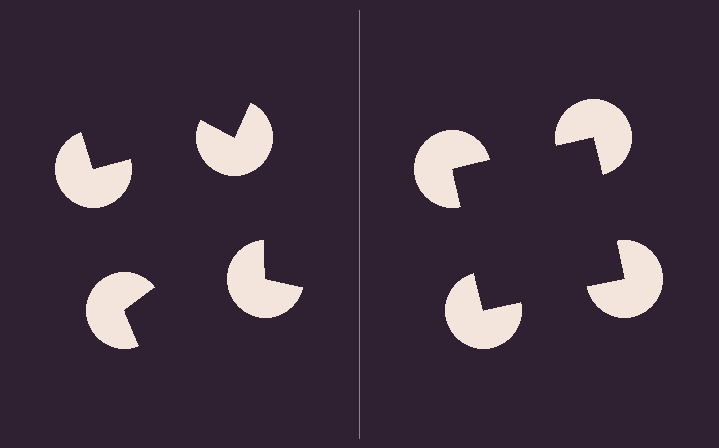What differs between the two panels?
The pac-man discs are positioned identically on both sides; only the wedge orientations differ. On the right they align to a square; on the left they are misaligned.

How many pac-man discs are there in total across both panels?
8 — 4 on each side.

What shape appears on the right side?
An illusory square.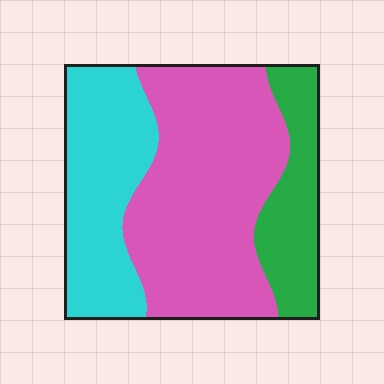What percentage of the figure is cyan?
Cyan covers roughly 30% of the figure.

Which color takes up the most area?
Pink, at roughly 50%.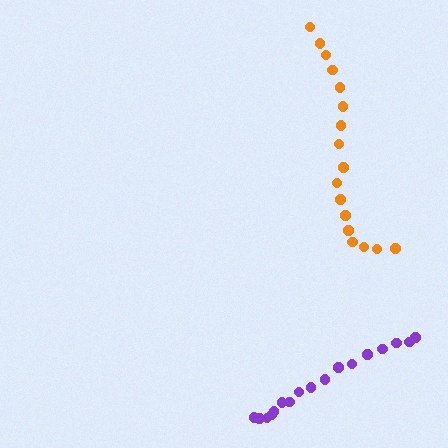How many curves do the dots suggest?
There are 2 distinct paths.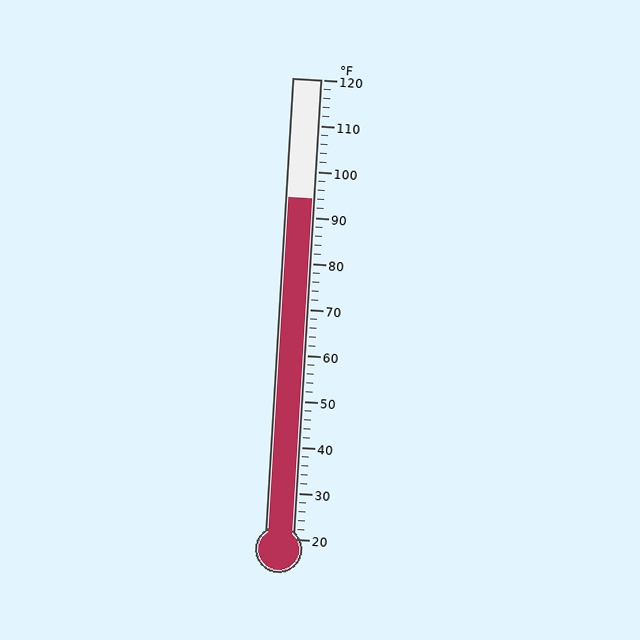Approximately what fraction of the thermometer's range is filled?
The thermometer is filled to approximately 75% of its range.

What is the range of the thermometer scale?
The thermometer scale ranges from 20°F to 120°F.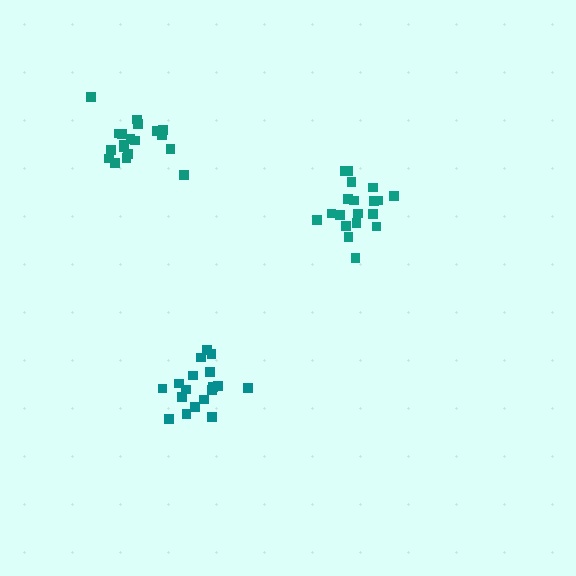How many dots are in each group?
Group 1: 18 dots, Group 2: 19 dots, Group 3: 19 dots (56 total).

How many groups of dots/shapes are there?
There are 3 groups.